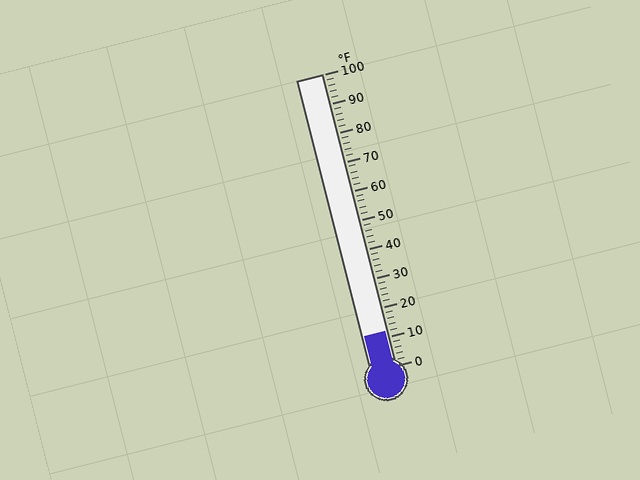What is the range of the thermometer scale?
The thermometer scale ranges from 0°F to 100°F.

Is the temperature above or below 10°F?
The temperature is above 10°F.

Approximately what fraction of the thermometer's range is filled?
The thermometer is filled to approximately 10% of its range.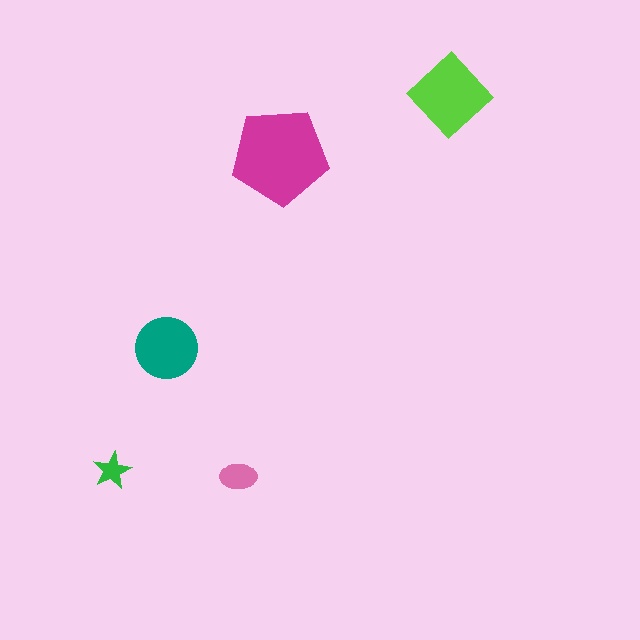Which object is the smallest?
The green star.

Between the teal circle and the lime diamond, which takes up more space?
The lime diamond.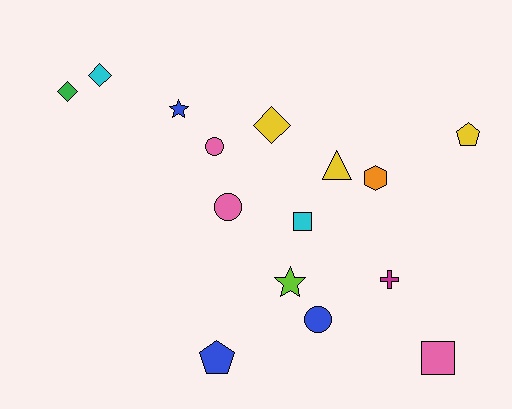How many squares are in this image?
There are 2 squares.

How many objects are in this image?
There are 15 objects.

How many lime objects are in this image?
There is 1 lime object.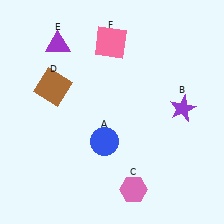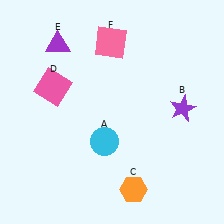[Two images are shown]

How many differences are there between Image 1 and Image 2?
There are 3 differences between the two images.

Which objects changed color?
A changed from blue to cyan. C changed from pink to orange. D changed from brown to pink.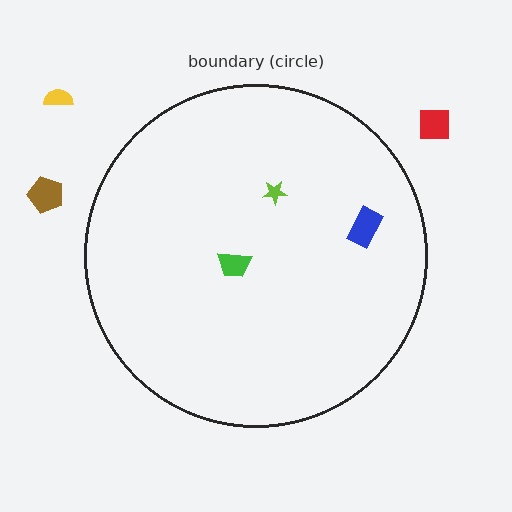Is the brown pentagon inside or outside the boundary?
Outside.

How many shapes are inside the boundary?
3 inside, 3 outside.